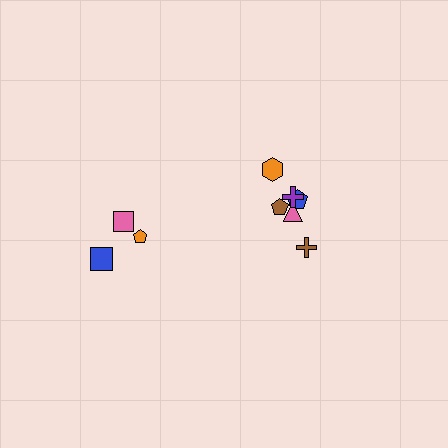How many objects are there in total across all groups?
There are 9 objects.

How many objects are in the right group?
There are 6 objects.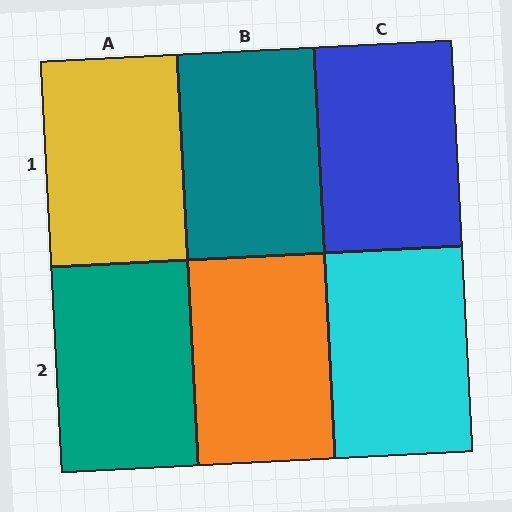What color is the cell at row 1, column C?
Blue.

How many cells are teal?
2 cells are teal.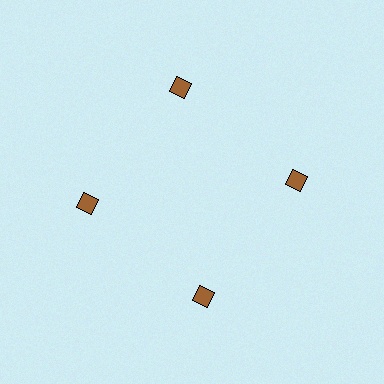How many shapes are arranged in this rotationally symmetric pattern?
There are 4 shapes, arranged in 4 groups of 1.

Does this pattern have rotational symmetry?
Yes, this pattern has 4-fold rotational symmetry. It looks the same after rotating 90 degrees around the center.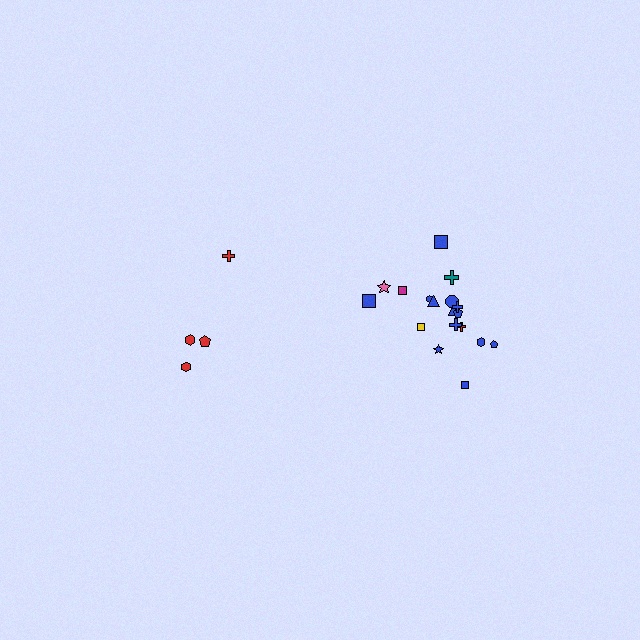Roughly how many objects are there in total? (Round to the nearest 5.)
Roughly 20 objects in total.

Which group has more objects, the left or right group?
The right group.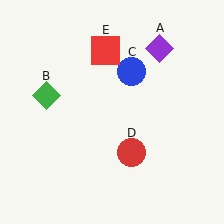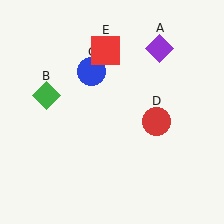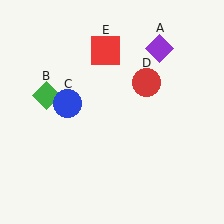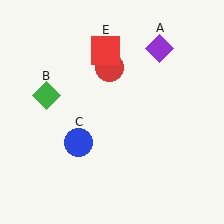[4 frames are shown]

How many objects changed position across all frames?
2 objects changed position: blue circle (object C), red circle (object D).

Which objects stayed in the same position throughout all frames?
Purple diamond (object A) and green diamond (object B) and red square (object E) remained stationary.